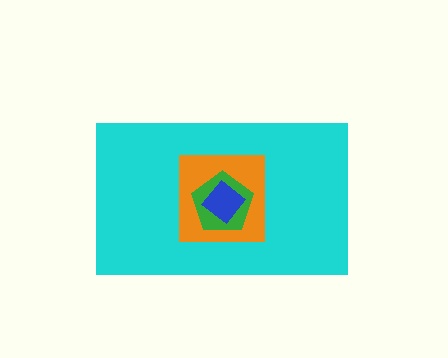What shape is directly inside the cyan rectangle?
The orange square.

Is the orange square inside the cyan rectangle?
Yes.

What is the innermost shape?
The blue diamond.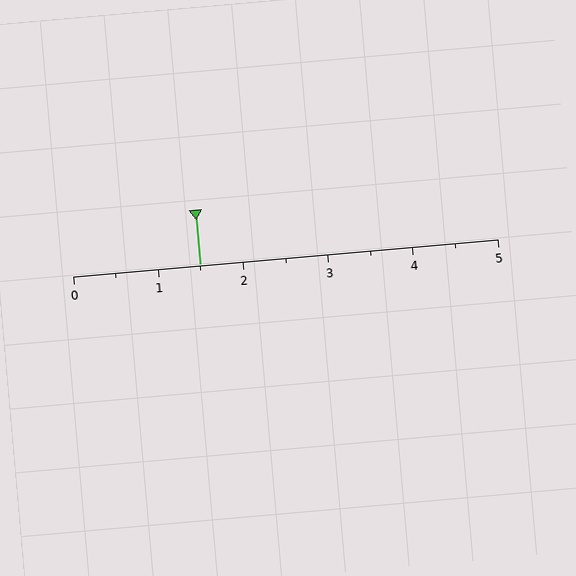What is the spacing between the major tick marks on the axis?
The major ticks are spaced 1 apart.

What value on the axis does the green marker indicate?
The marker indicates approximately 1.5.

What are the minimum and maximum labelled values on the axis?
The axis runs from 0 to 5.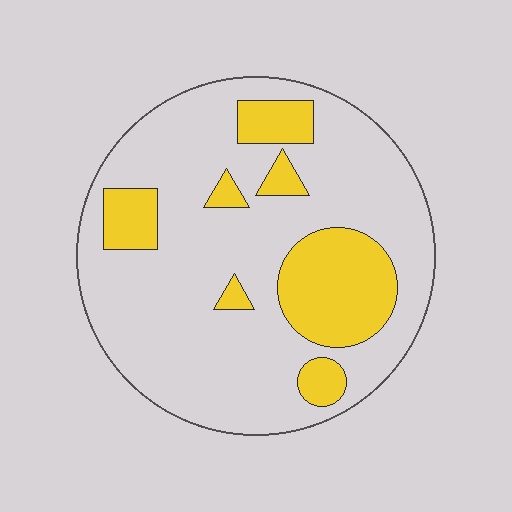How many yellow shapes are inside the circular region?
7.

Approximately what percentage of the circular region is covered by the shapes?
Approximately 25%.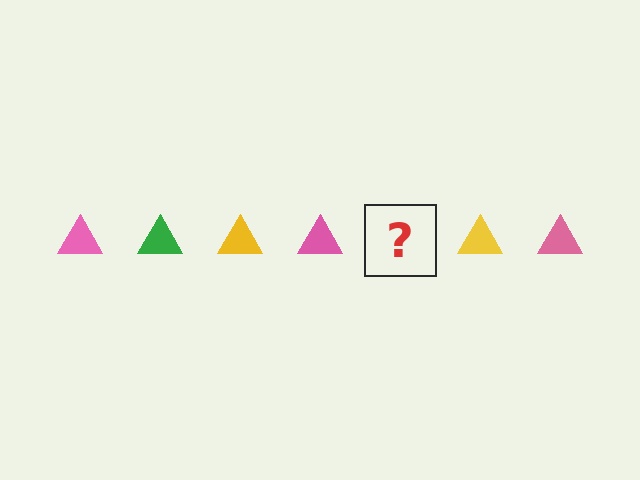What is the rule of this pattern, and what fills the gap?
The rule is that the pattern cycles through pink, green, yellow triangles. The gap should be filled with a green triangle.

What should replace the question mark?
The question mark should be replaced with a green triangle.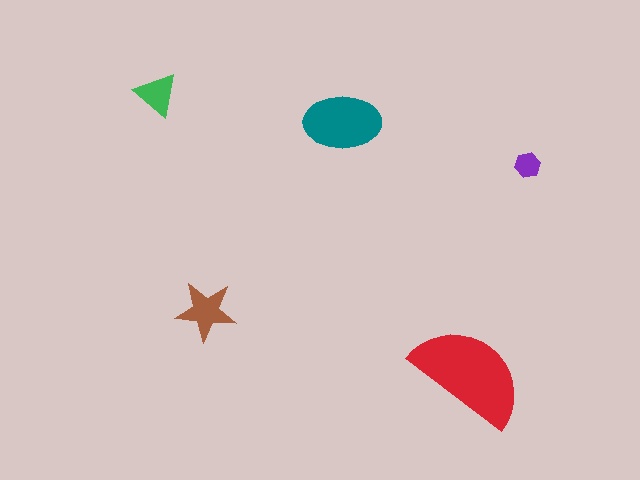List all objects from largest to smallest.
The red semicircle, the teal ellipse, the brown star, the green triangle, the purple hexagon.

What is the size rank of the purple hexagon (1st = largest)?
5th.